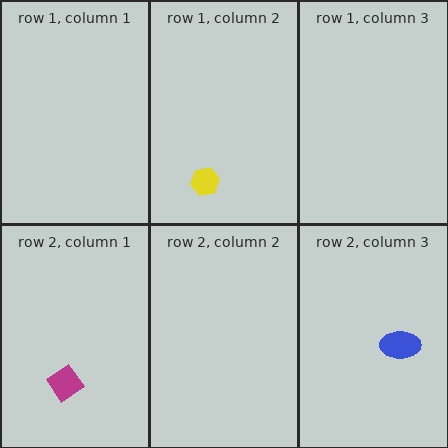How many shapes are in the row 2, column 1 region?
1.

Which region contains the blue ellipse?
The row 2, column 3 region.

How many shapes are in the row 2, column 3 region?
1.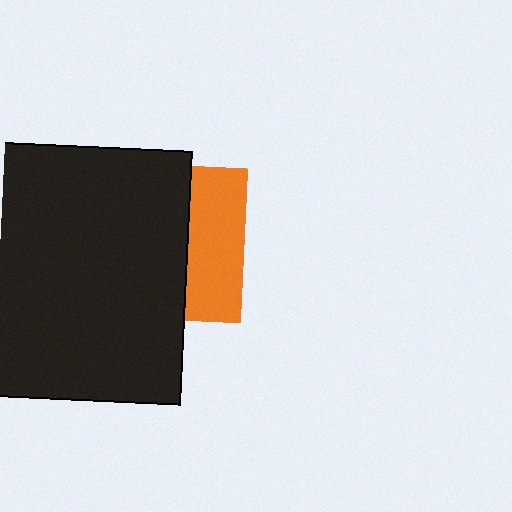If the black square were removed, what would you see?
You would see the complete orange square.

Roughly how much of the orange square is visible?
A small part of it is visible (roughly 36%).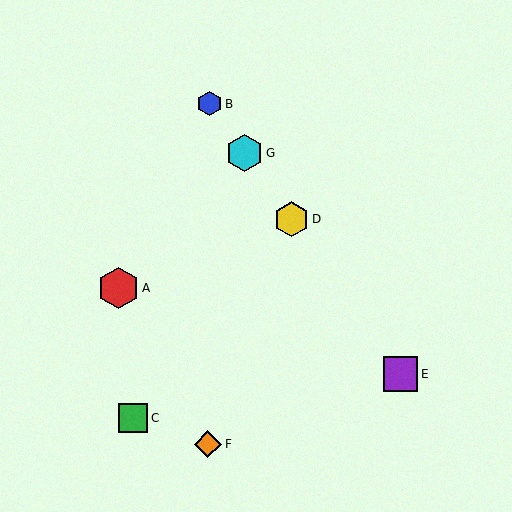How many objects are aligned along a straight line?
4 objects (B, D, E, G) are aligned along a straight line.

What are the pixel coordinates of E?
Object E is at (400, 374).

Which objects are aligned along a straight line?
Objects B, D, E, G are aligned along a straight line.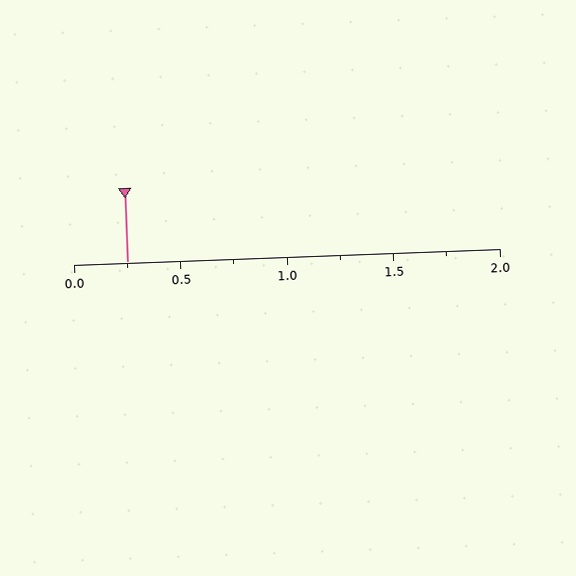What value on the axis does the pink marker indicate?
The marker indicates approximately 0.25.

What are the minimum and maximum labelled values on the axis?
The axis runs from 0.0 to 2.0.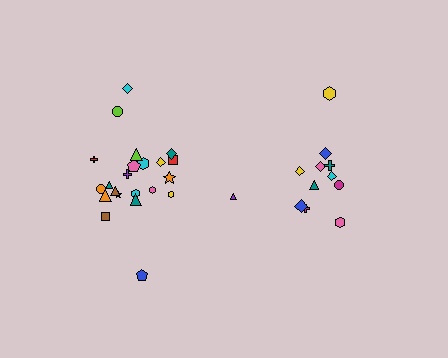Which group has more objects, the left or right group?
The left group.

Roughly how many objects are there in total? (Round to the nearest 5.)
Roughly 35 objects in total.